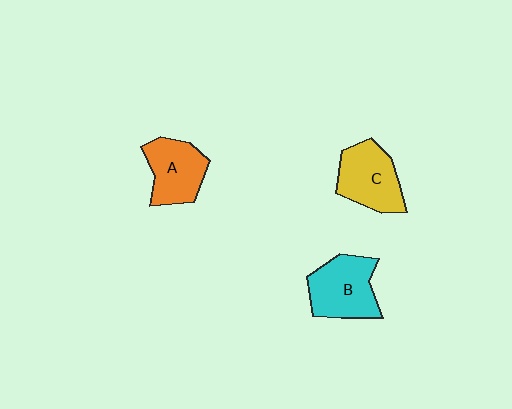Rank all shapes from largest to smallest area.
From largest to smallest: B (cyan), C (yellow), A (orange).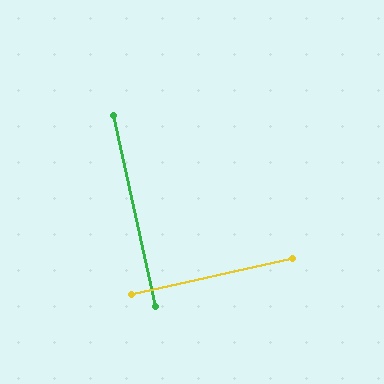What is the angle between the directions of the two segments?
Approximately 89 degrees.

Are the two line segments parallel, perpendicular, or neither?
Perpendicular — they meet at approximately 89°.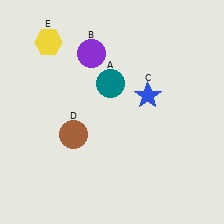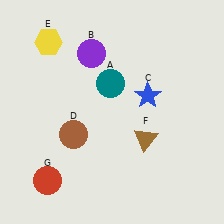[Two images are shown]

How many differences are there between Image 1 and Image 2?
There are 2 differences between the two images.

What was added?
A brown triangle (F), a red circle (G) were added in Image 2.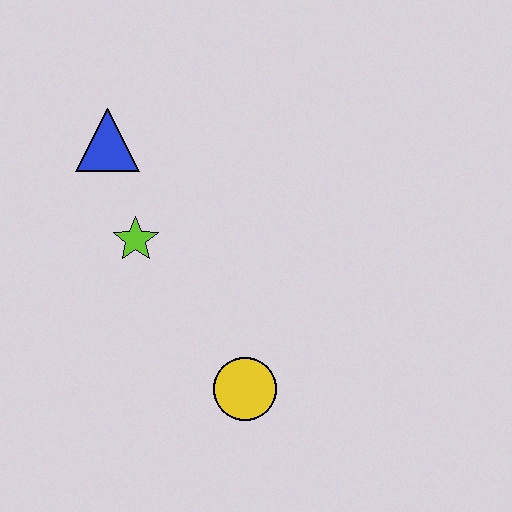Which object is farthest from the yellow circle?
The blue triangle is farthest from the yellow circle.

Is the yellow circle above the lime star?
No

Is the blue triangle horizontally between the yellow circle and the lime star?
No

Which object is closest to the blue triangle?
The lime star is closest to the blue triangle.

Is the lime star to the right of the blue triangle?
Yes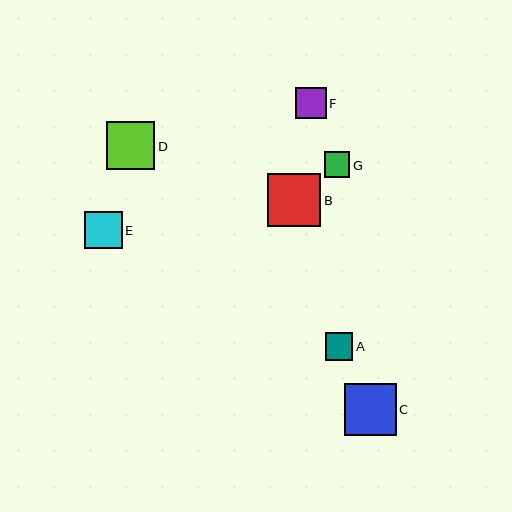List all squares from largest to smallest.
From largest to smallest: B, C, D, E, F, A, G.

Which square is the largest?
Square B is the largest with a size of approximately 53 pixels.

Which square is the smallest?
Square G is the smallest with a size of approximately 25 pixels.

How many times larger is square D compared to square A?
Square D is approximately 1.7 times the size of square A.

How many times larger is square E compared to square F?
Square E is approximately 1.2 times the size of square F.